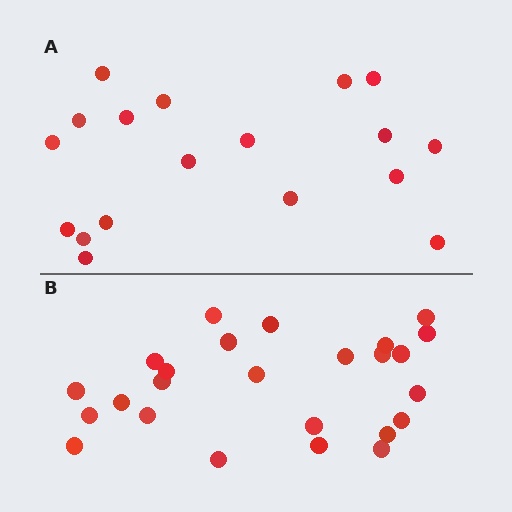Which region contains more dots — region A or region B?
Region B (the bottom region) has more dots.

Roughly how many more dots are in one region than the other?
Region B has roughly 8 or so more dots than region A.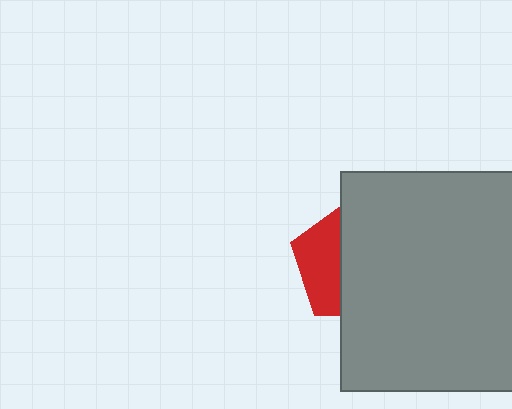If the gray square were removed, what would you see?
You would see the complete red pentagon.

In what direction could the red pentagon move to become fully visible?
The red pentagon could move left. That would shift it out from behind the gray square entirely.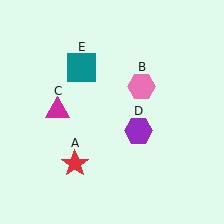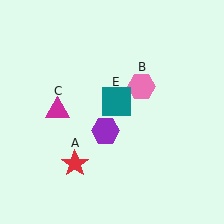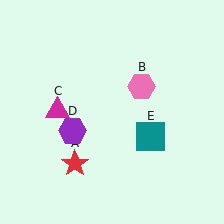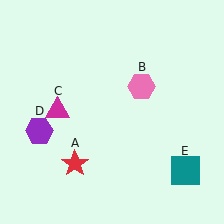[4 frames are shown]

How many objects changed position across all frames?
2 objects changed position: purple hexagon (object D), teal square (object E).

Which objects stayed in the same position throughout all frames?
Red star (object A) and pink hexagon (object B) and magenta triangle (object C) remained stationary.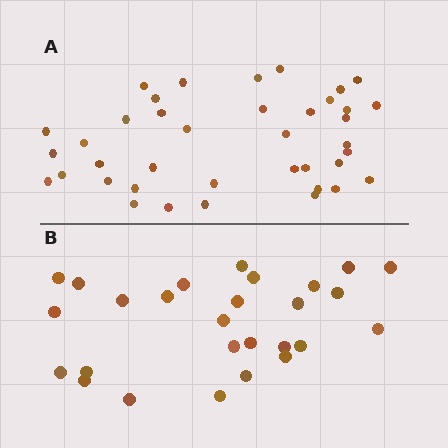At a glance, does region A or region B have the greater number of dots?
Region A (the top region) has more dots.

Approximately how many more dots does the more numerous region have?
Region A has roughly 12 or so more dots than region B.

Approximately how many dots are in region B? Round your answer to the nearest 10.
About 30 dots. (The exact count is 27, which rounds to 30.)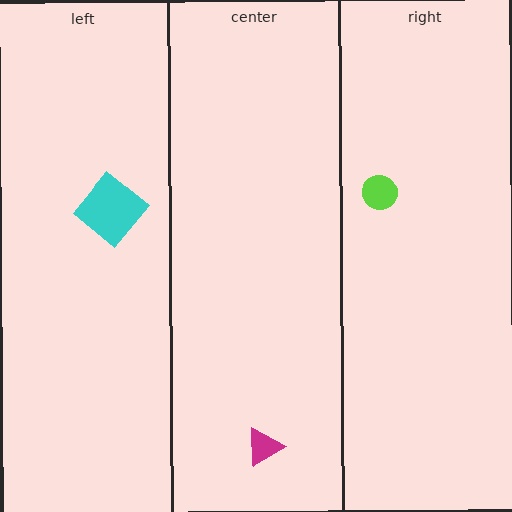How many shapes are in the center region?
1.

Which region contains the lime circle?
The right region.